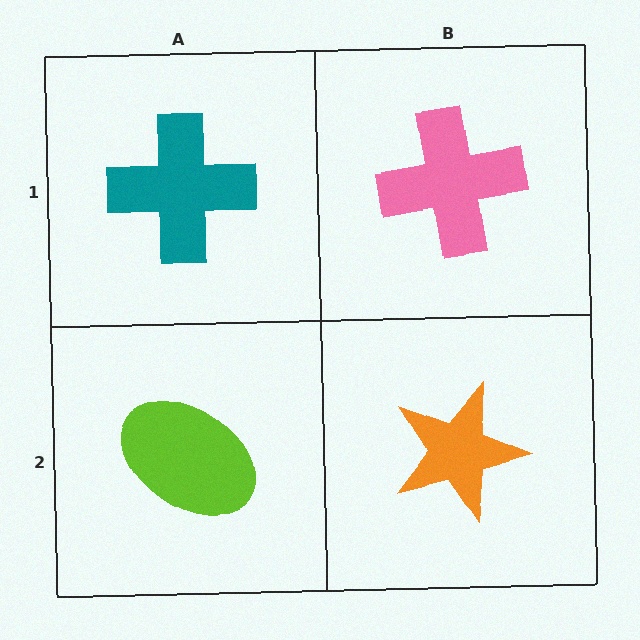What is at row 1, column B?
A pink cross.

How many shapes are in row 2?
2 shapes.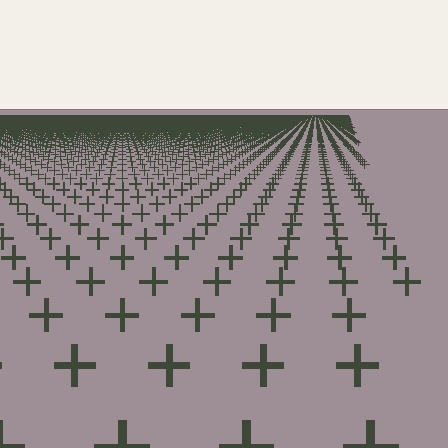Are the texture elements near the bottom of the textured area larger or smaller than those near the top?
Larger. Near the bottom, elements are closer to the viewer and appear at a bigger on-screen size.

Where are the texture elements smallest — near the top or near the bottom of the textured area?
Near the top.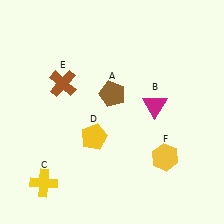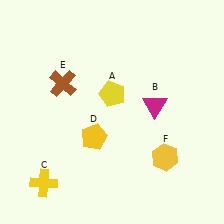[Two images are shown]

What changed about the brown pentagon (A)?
In Image 1, A is brown. In Image 2, it changed to yellow.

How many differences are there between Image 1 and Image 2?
There is 1 difference between the two images.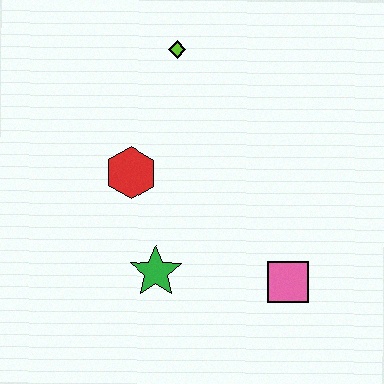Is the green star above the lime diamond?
No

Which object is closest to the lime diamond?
The red hexagon is closest to the lime diamond.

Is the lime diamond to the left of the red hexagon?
No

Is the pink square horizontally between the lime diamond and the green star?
No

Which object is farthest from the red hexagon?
The pink square is farthest from the red hexagon.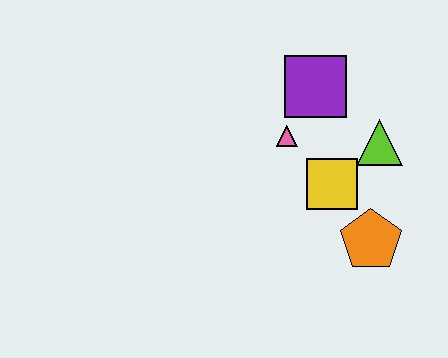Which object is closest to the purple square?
The pink triangle is closest to the purple square.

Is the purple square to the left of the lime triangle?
Yes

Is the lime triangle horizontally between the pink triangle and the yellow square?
No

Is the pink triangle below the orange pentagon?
No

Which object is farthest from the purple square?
The orange pentagon is farthest from the purple square.